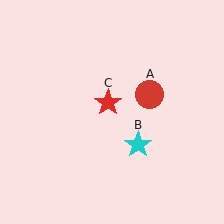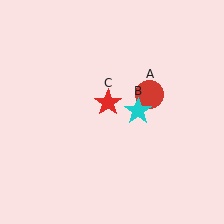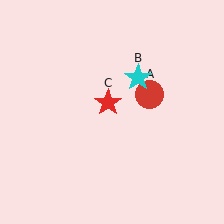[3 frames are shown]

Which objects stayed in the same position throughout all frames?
Red circle (object A) and red star (object C) remained stationary.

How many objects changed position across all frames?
1 object changed position: cyan star (object B).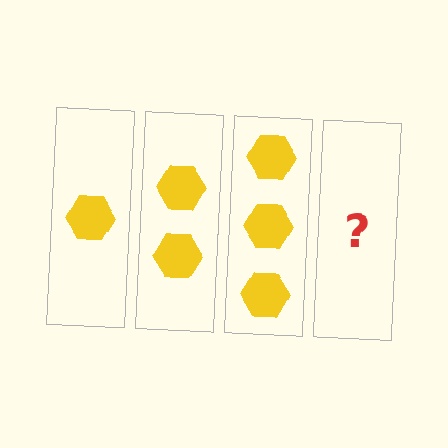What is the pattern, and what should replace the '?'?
The pattern is that each step adds one more hexagon. The '?' should be 4 hexagons.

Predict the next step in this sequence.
The next step is 4 hexagons.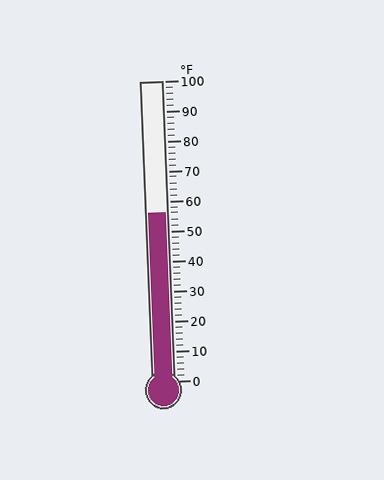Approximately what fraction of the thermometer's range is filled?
The thermometer is filled to approximately 55% of its range.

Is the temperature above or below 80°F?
The temperature is below 80°F.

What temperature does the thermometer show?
The thermometer shows approximately 56°F.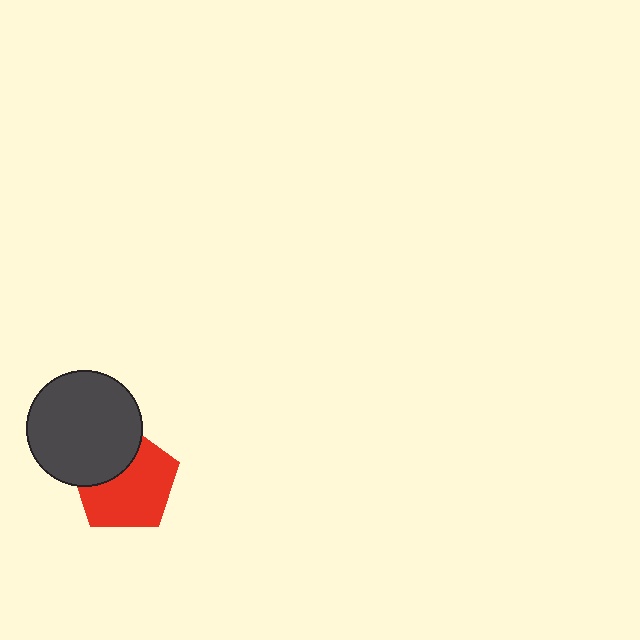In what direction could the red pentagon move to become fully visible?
The red pentagon could move toward the lower-right. That would shift it out from behind the dark gray circle entirely.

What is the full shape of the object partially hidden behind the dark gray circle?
The partially hidden object is a red pentagon.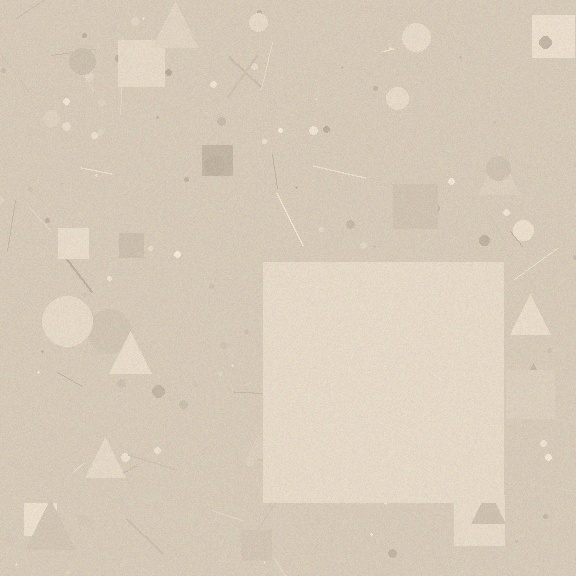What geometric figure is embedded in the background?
A square is embedded in the background.